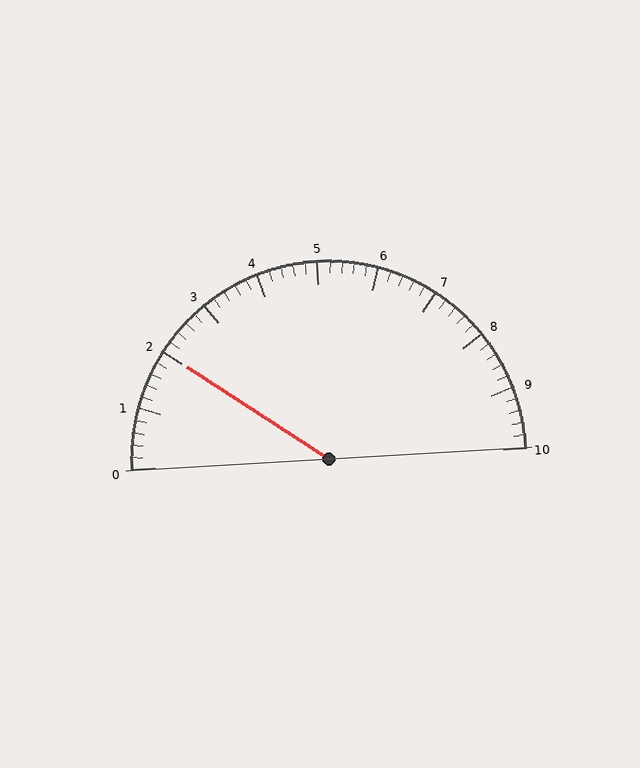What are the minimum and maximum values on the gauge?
The gauge ranges from 0 to 10.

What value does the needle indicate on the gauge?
The needle indicates approximately 2.0.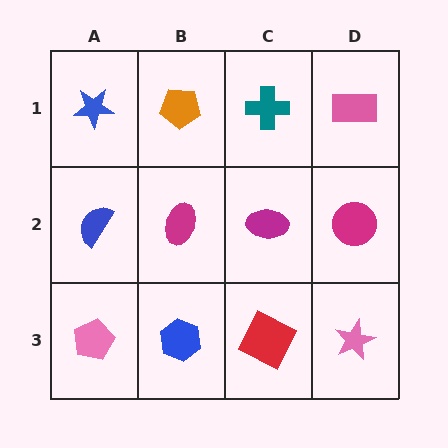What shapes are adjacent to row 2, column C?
A teal cross (row 1, column C), a red square (row 3, column C), a magenta ellipse (row 2, column B), a magenta circle (row 2, column D).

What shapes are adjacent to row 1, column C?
A magenta ellipse (row 2, column C), an orange pentagon (row 1, column B), a pink rectangle (row 1, column D).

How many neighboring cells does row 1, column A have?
2.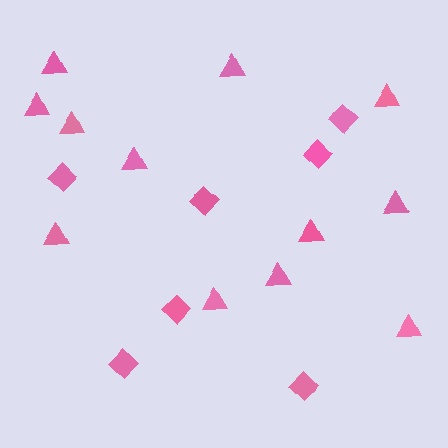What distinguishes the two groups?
There are 2 groups: one group of diamonds (7) and one group of triangles (12).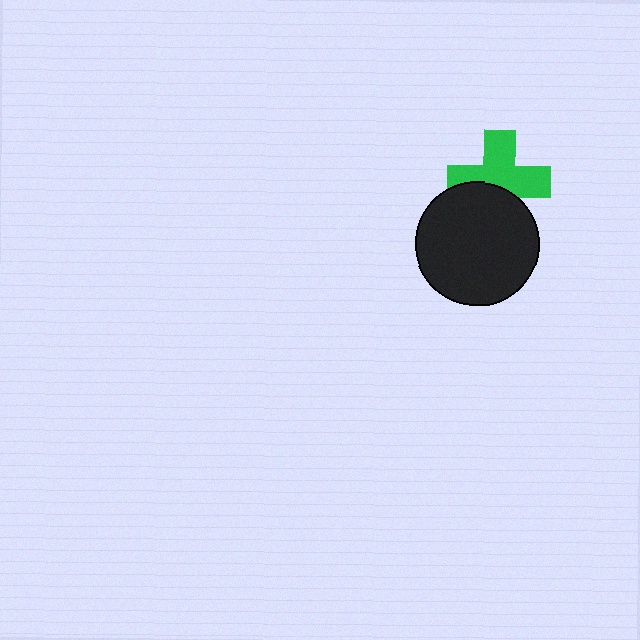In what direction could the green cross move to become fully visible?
The green cross could move up. That would shift it out from behind the black circle entirely.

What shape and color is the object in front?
The object in front is a black circle.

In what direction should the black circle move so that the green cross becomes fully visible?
The black circle should move down. That is the shortest direction to clear the overlap and leave the green cross fully visible.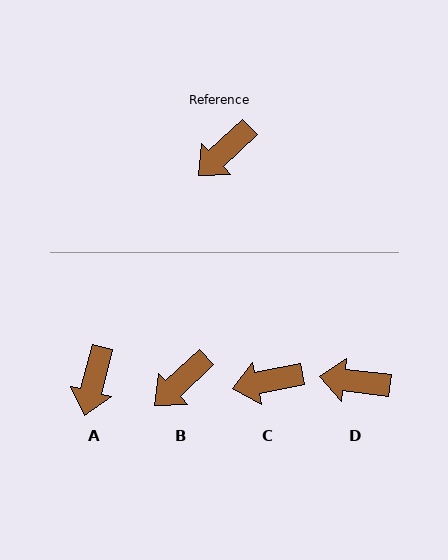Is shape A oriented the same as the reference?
No, it is off by about 32 degrees.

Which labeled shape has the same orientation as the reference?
B.